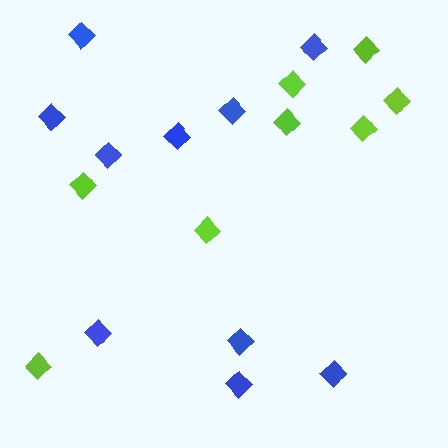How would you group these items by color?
There are 2 groups: one group of lime diamonds (8) and one group of blue diamonds (10).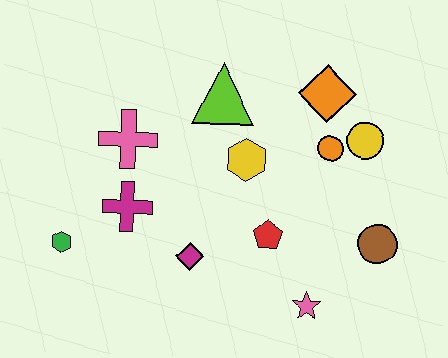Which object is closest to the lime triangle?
The yellow hexagon is closest to the lime triangle.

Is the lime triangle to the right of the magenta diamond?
Yes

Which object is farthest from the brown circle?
The green hexagon is farthest from the brown circle.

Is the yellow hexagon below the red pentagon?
No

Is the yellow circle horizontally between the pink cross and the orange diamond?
No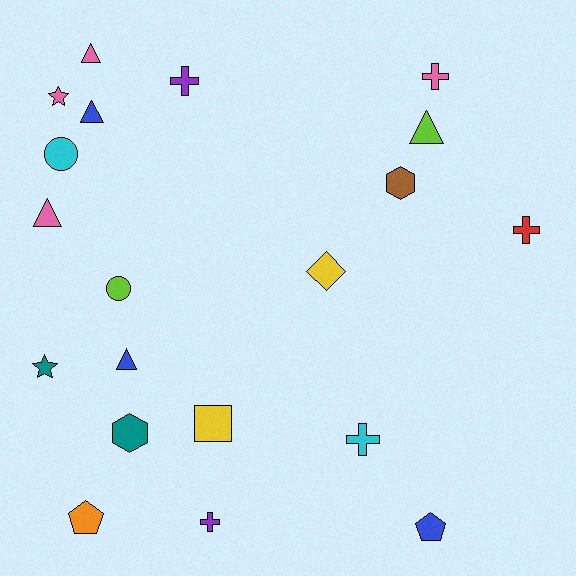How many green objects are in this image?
There are no green objects.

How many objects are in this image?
There are 20 objects.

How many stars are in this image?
There are 2 stars.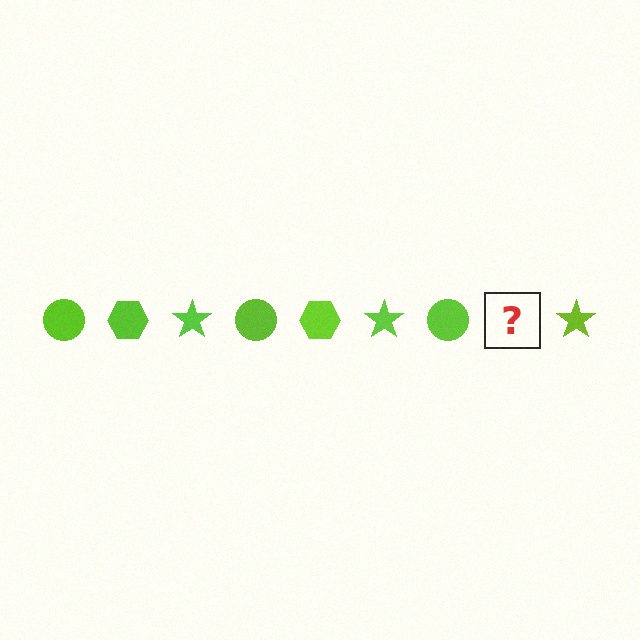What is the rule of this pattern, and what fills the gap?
The rule is that the pattern cycles through circle, hexagon, star shapes in lime. The gap should be filled with a lime hexagon.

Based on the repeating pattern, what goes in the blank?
The blank should be a lime hexagon.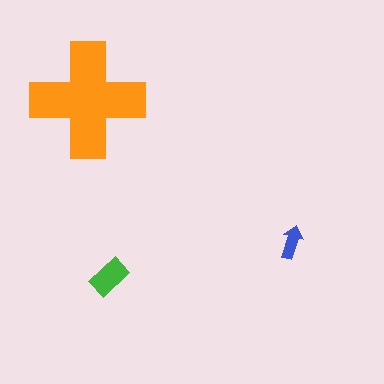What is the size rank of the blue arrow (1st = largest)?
3rd.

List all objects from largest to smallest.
The orange cross, the green rectangle, the blue arrow.